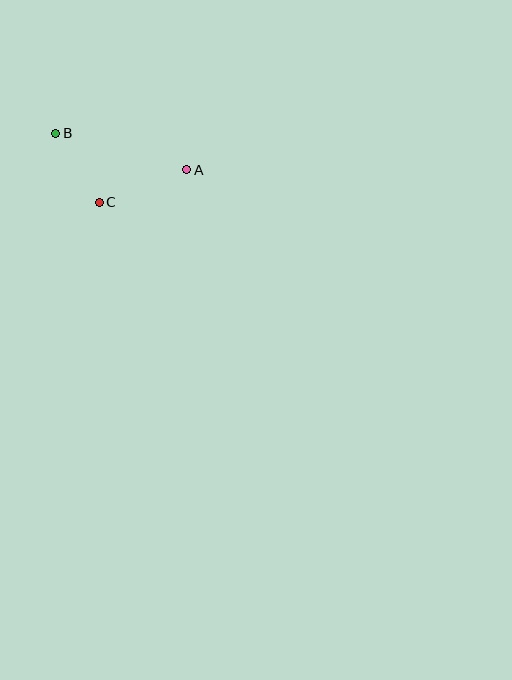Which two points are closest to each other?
Points B and C are closest to each other.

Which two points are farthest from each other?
Points A and B are farthest from each other.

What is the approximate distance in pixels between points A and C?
The distance between A and C is approximately 93 pixels.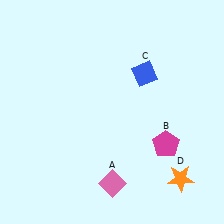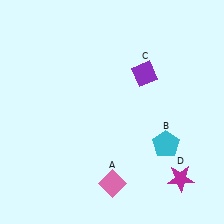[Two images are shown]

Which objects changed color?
B changed from magenta to cyan. C changed from blue to purple. D changed from orange to magenta.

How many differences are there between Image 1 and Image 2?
There are 3 differences between the two images.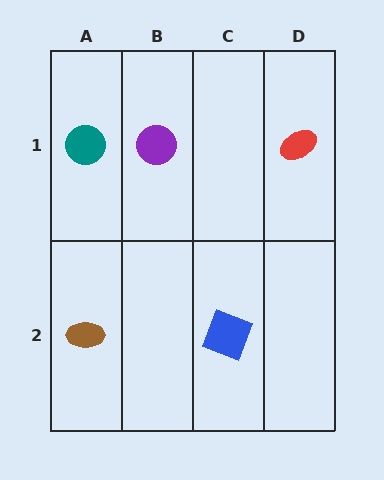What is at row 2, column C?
A blue square.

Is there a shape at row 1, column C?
No, that cell is empty.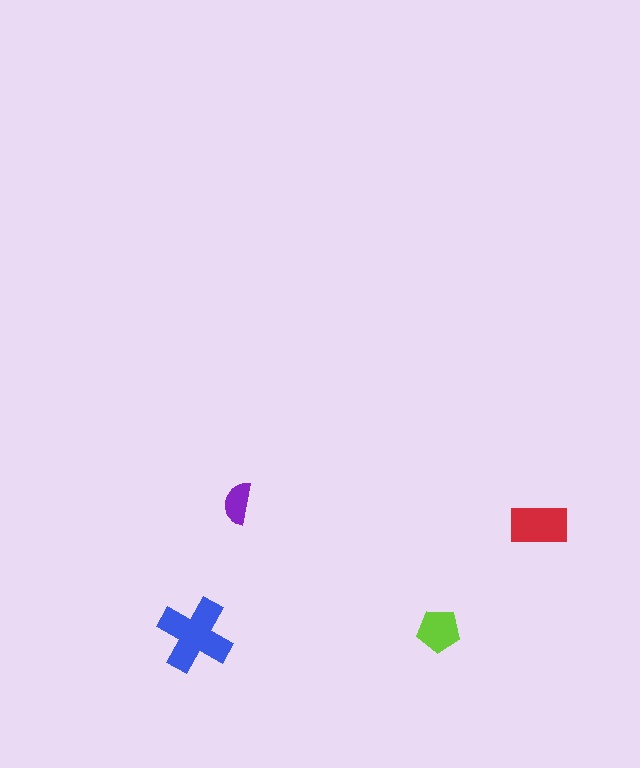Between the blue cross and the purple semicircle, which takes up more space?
The blue cross.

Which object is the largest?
The blue cross.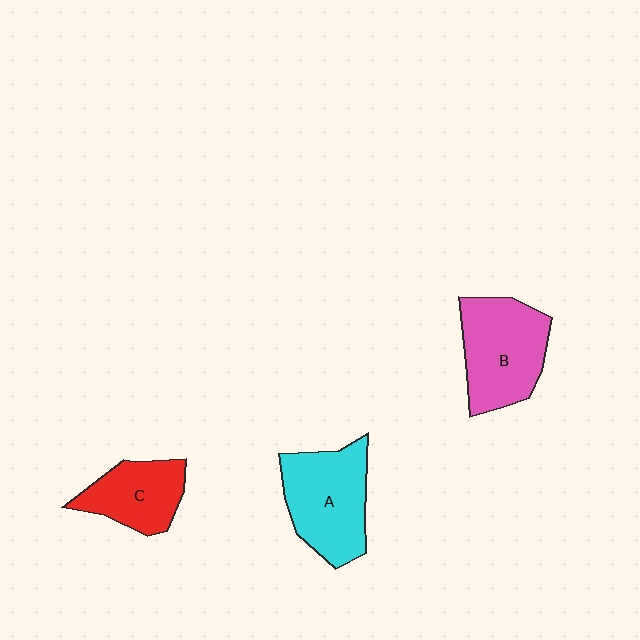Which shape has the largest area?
Shape A (cyan).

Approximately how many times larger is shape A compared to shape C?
Approximately 1.4 times.